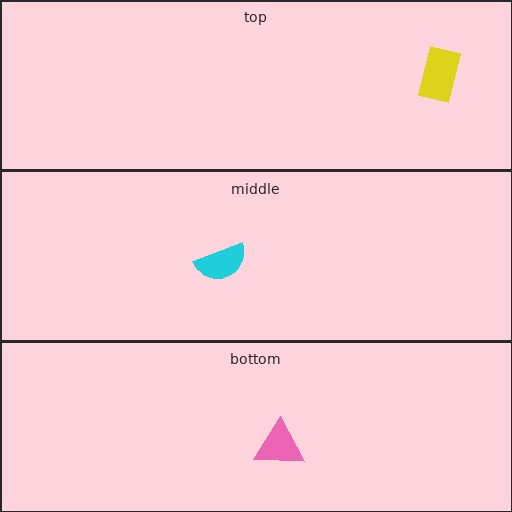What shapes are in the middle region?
The cyan semicircle.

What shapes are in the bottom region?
The pink triangle.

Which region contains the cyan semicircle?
The middle region.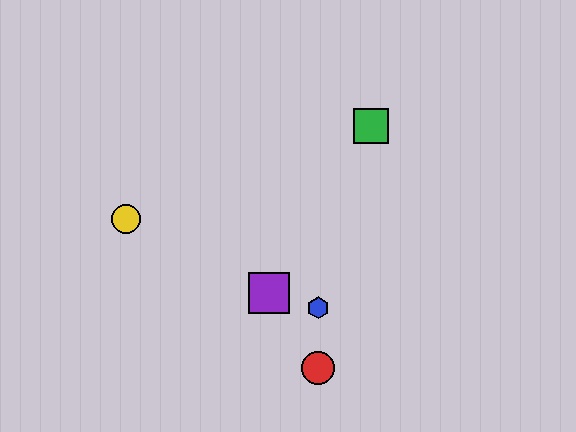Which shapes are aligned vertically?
The red circle, the blue hexagon are aligned vertically.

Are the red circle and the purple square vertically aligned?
No, the red circle is at x≈318 and the purple square is at x≈269.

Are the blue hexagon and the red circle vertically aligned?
Yes, both are at x≈318.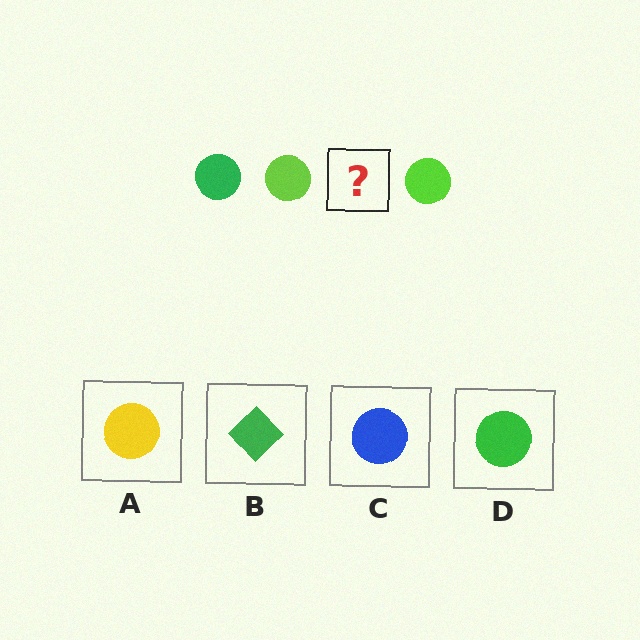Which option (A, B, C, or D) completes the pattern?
D.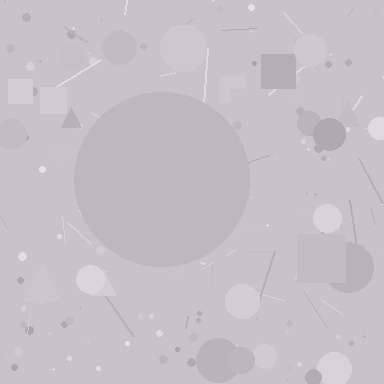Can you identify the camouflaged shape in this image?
The camouflaged shape is a circle.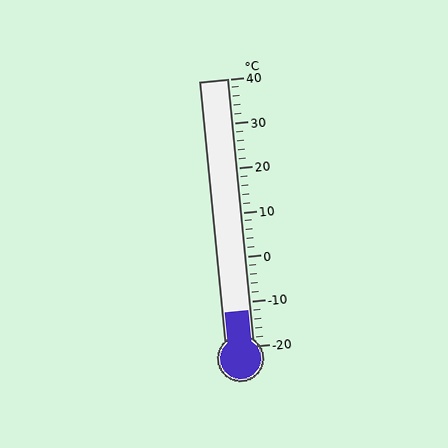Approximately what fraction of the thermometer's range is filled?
The thermometer is filled to approximately 15% of its range.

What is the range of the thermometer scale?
The thermometer scale ranges from -20°C to 40°C.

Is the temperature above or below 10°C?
The temperature is below 10°C.